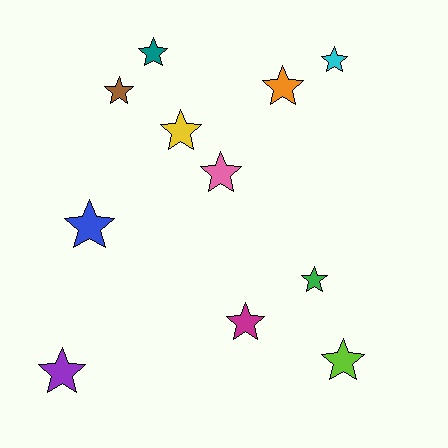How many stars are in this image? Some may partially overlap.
There are 11 stars.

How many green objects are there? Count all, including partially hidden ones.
There is 1 green object.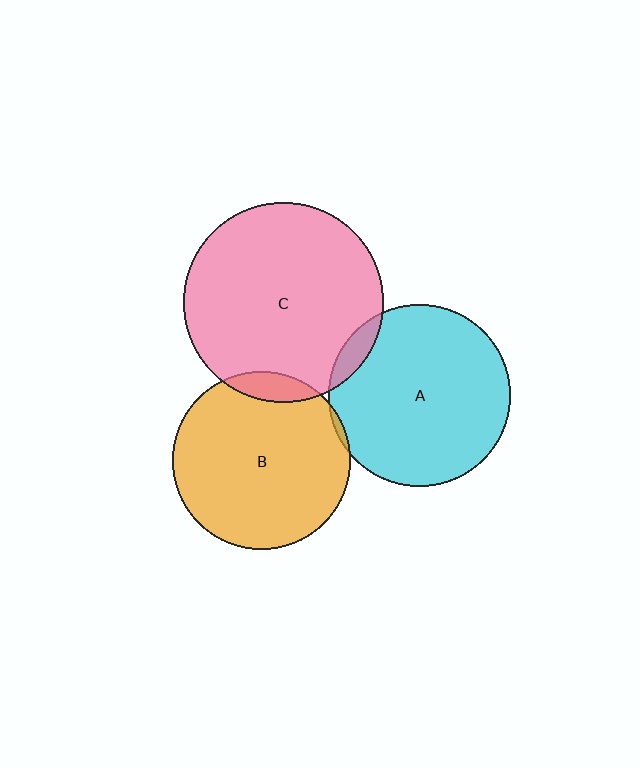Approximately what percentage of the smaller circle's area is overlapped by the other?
Approximately 5%.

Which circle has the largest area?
Circle C (pink).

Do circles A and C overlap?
Yes.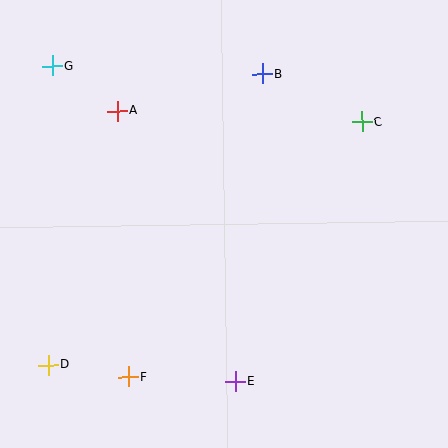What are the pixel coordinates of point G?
Point G is at (52, 66).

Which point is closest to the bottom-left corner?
Point D is closest to the bottom-left corner.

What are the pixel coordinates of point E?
Point E is at (235, 381).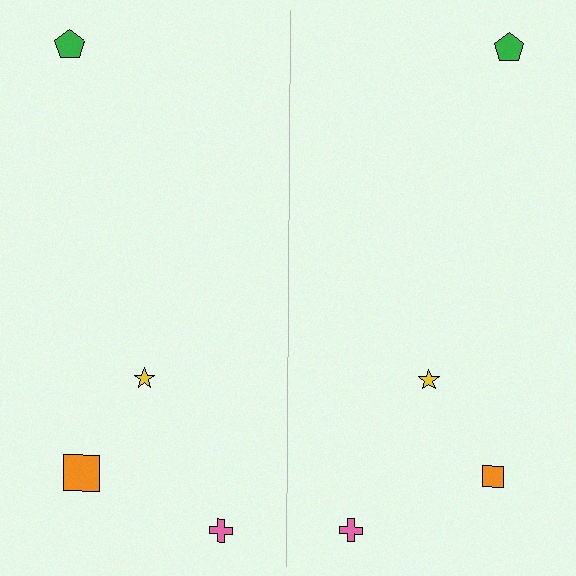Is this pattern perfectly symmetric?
No, the pattern is not perfectly symmetric. The orange square on the right side has a different size than its mirror counterpart.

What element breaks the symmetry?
The orange square on the right side has a different size than its mirror counterpart.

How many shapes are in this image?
There are 8 shapes in this image.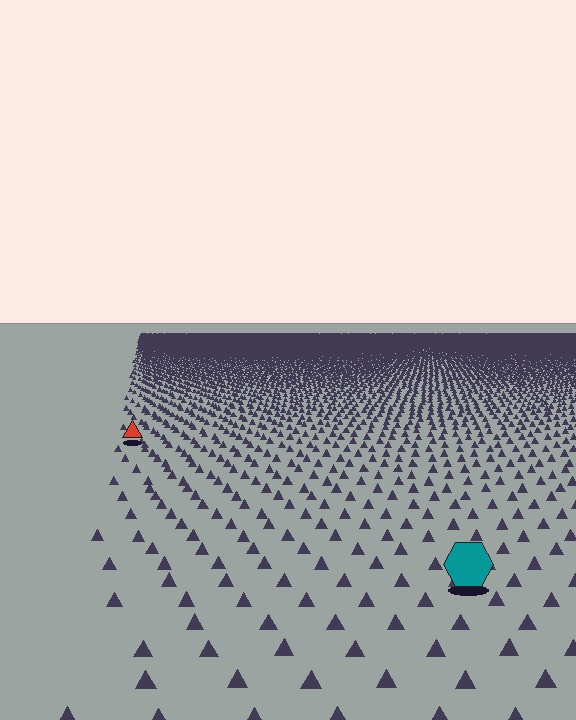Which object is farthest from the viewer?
The red triangle is farthest from the viewer. It appears smaller and the ground texture around it is denser.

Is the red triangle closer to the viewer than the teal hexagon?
No. The teal hexagon is closer — you can tell from the texture gradient: the ground texture is coarser near it.